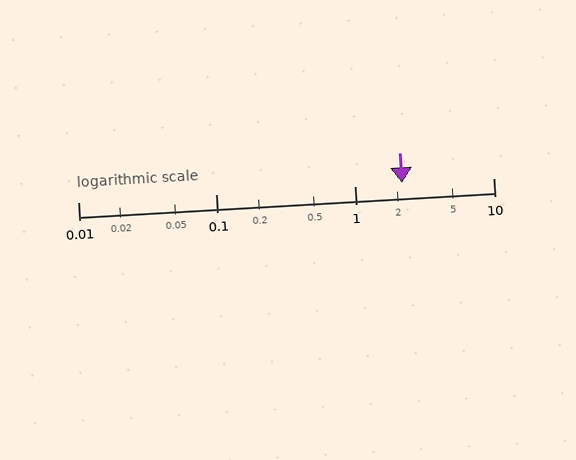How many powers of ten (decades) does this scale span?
The scale spans 3 decades, from 0.01 to 10.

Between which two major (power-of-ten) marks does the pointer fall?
The pointer is between 1 and 10.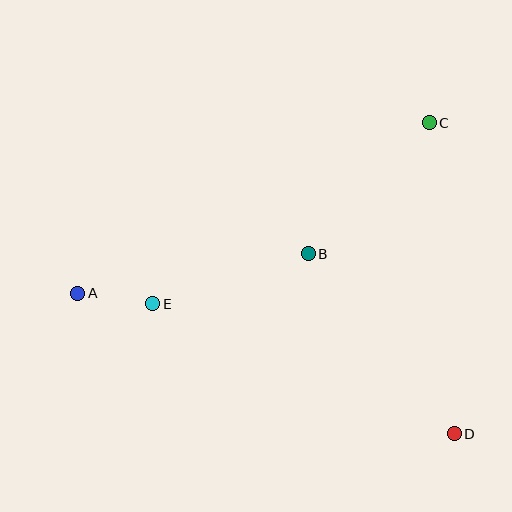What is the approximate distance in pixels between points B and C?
The distance between B and C is approximately 178 pixels.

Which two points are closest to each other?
Points A and E are closest to each other.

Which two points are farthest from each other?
Points A and D are farthest from each other.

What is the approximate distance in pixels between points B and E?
The distance between B and E is approximately 164 pixels.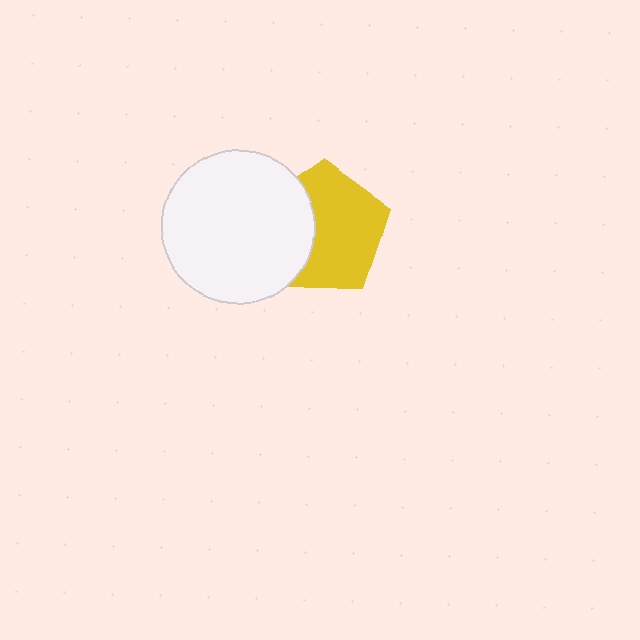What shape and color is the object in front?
The object in front is a white circle.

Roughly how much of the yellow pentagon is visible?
About half of it is visible (roughly 65%).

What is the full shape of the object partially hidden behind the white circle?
The partially hidden object is a yellow pentagon.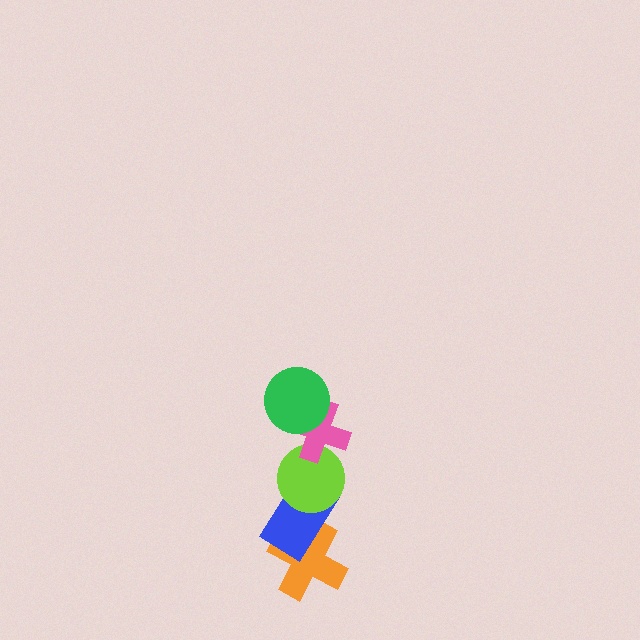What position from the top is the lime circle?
The lime circle is 3rd from the top.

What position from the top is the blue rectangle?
The blue rectangle is 4th from the top.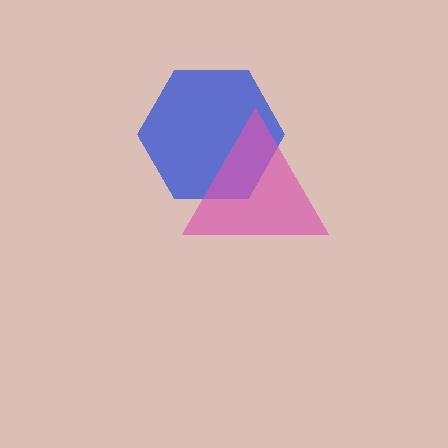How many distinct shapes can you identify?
There are 2 distinct shapes: a blue hexagon, a pink triangle.